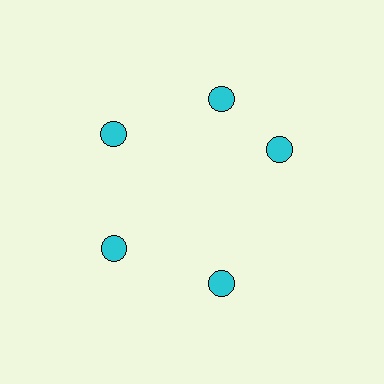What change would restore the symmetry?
The symmetry would be restored by rotating it back into even spacing with its neighbors so that all 5 circles sit at equal angles and equal distance from the center.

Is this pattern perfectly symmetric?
No. The 5 cyan circles are arranged in a ring, but one element near the 3 o'clock position is rotated out of alignment along the ring, breaking the 5-fold rotational symmetry.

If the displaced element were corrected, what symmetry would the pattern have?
It would have 5-fold rotational symmetry — the pattern would map onto itself every 72 degrees.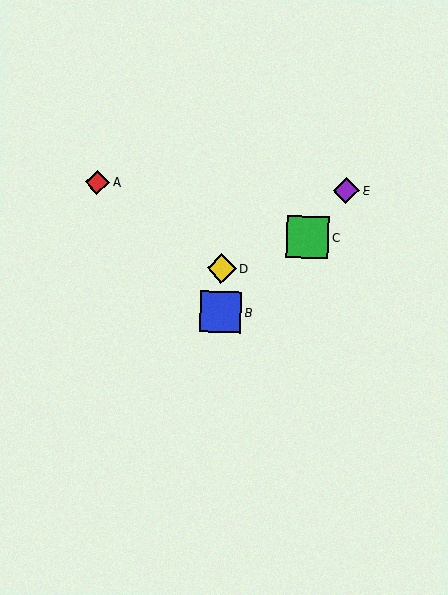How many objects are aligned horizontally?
2 objects (A, E) are aligned horizontally.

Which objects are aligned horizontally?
Objects A, E are aligned horizontally.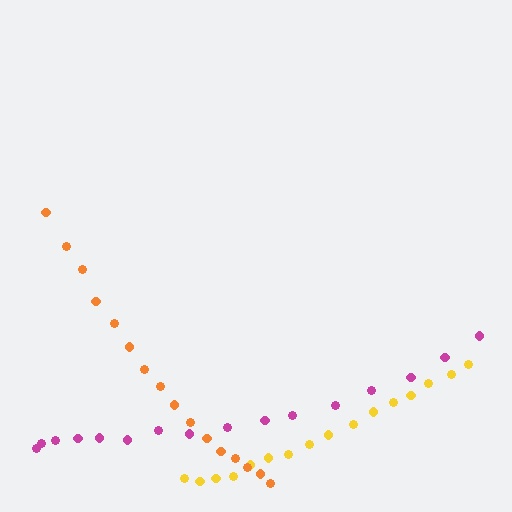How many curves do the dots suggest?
There are 3 distinct paths.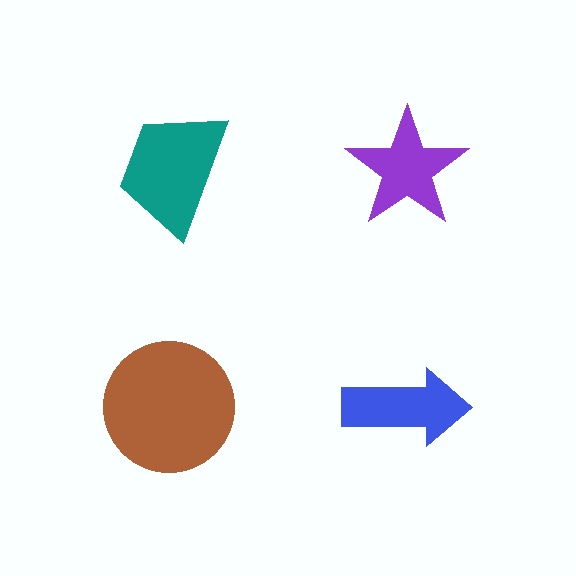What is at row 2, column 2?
A blue arrow.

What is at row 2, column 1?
A brown circle.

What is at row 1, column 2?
A purple star.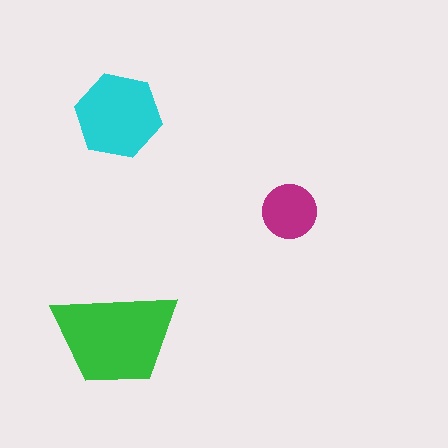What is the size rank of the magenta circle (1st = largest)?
3rd.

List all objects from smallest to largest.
The magenta circle, the cyan hexagon, the green trapezoid.